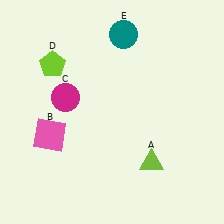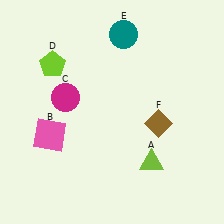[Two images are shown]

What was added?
A brown diamond (F) was added in Image 2.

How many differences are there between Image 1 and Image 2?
There is 1 difference between the two images.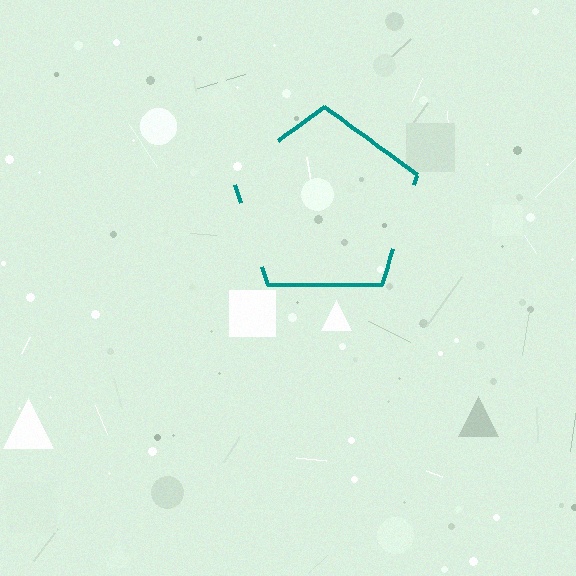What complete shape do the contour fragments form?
The contour fragments form a pentagon.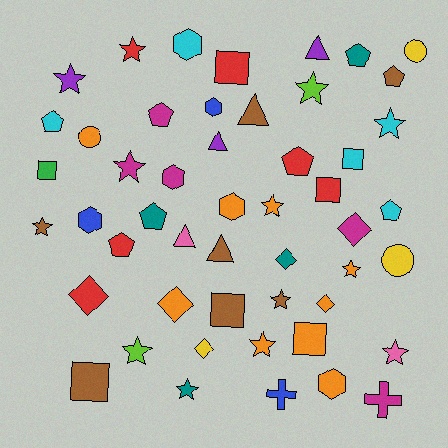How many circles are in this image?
There are 3 circles.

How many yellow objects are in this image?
There are 3 yellow objects.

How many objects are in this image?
There are 50 objects.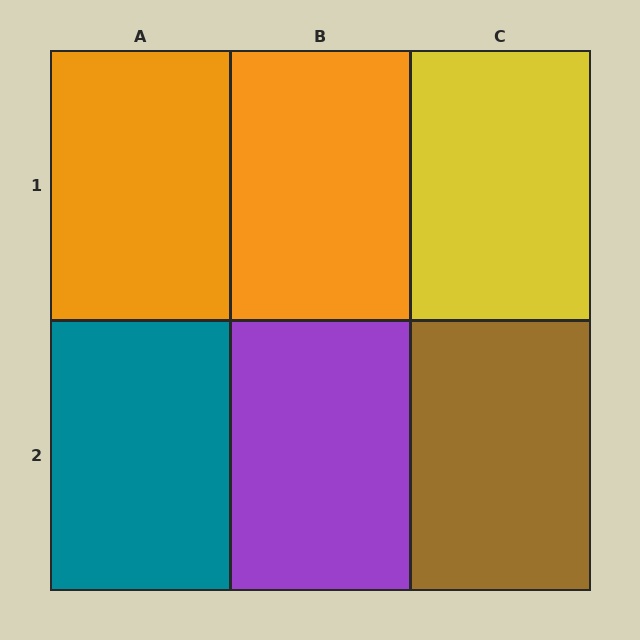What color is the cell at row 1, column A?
Orange.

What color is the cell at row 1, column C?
Yellow.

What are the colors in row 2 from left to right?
Teal, purple, brown.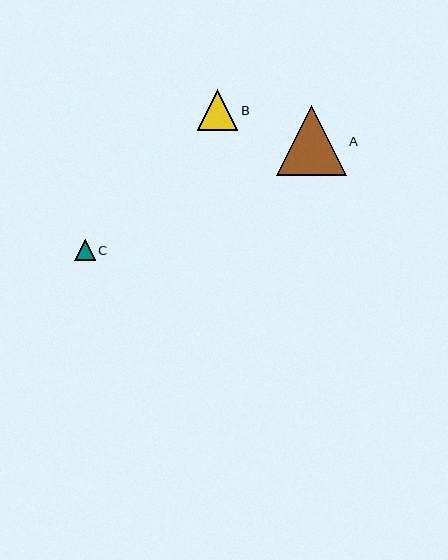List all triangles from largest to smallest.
From largest to smallest: A, B, C.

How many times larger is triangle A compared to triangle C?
Triangle A is approximately 3.4 times the size of triangle C.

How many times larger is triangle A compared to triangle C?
Triangle A is approximately 3.4 times the size of triangle C.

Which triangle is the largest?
Triangle A is the largest with a size of approximately 70 pixels.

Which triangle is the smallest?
Triangle C is the smallest with a size of approximately 21 pixels.